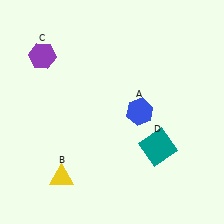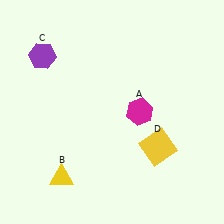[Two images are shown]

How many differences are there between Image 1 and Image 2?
There are 2 differences between the two images.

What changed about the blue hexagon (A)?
In Image 1, A is blue. In Image 2, it changed to magenta.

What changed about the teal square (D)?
In Image 1, D is teal. In Image 2, it changed to yellow.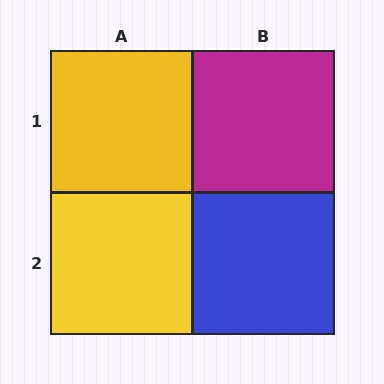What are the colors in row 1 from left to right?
Yellow, magenta.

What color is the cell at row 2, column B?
Blue.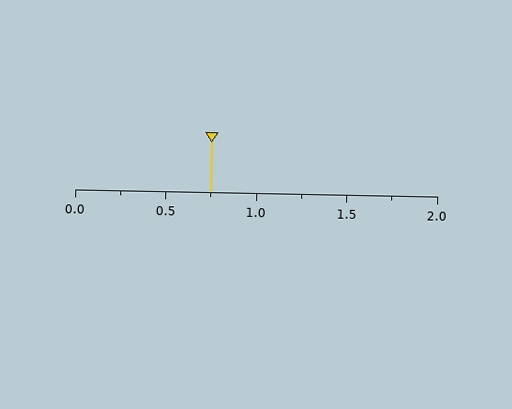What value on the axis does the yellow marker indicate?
The marker indicates approximately 0.75.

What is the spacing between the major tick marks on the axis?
The major ticks are spaced 0.5 apart.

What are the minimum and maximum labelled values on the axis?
The axis runs from 0.0 to 2.0.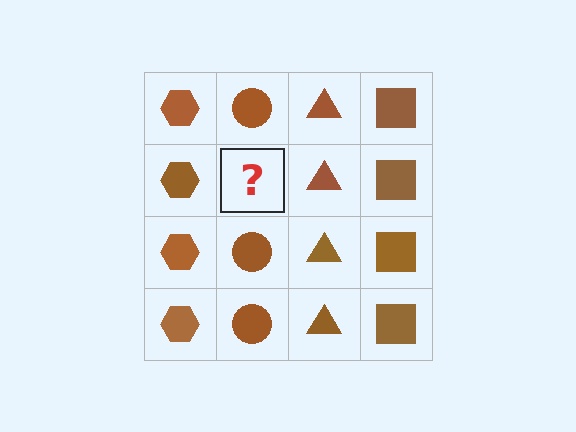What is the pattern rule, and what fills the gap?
The rule is that each column has a consistent shape. The gap should be filled with a brown circle.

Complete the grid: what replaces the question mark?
The question mark should be replaced with a brown circle.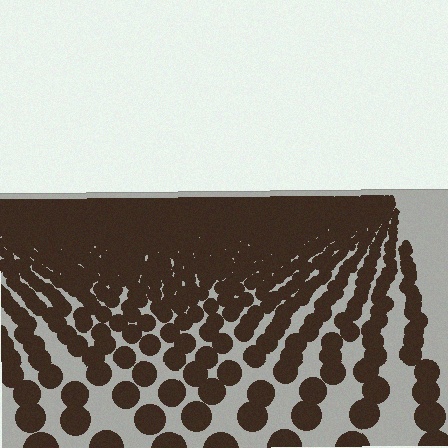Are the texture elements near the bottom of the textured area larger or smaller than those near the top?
Larger. Near the bottom, elements are closer to the viewer and appear at a bigger on-screen size.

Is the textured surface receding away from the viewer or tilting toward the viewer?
The surface is receding away from the viewer. Texture elements get smaller and denser toward the top.